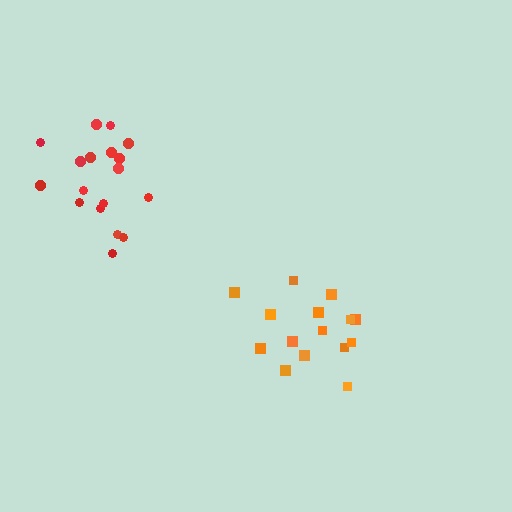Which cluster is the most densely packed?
Red.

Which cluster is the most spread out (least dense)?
Orange.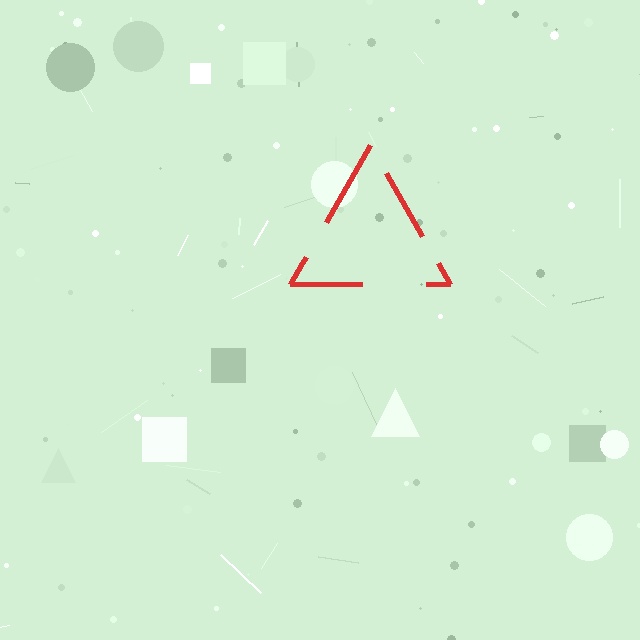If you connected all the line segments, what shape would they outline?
They would outline a triangle.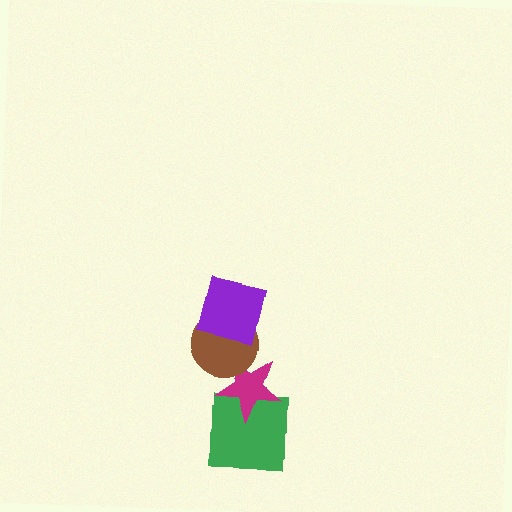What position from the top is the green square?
The green square is 4th from the top.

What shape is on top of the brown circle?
The purple square is on top of the brown circle.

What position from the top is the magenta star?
The magenta star is 3rd from the top.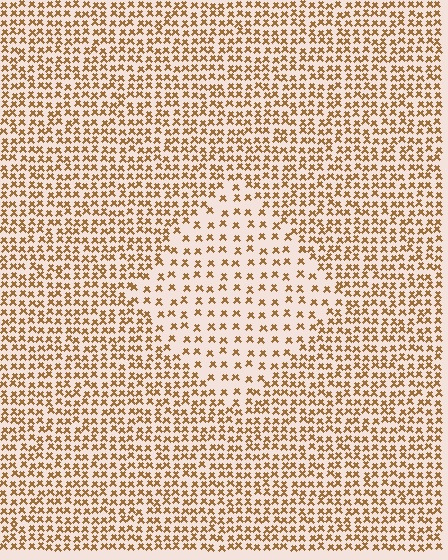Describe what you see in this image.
The image contains small brown elements arranged at two different densities. A diamond-shaped region is visible where the elements are less densely packed than the surrounding area.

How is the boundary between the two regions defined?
The boundary is defined by a change in element density (approximately 2.0x ratio). All elements are the same color, size, and shape.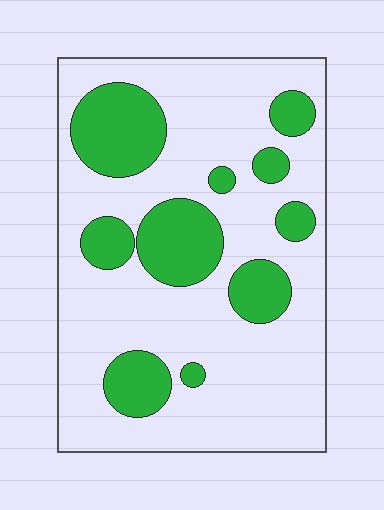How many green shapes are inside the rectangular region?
10.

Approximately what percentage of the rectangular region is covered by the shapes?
Approximately 25%.